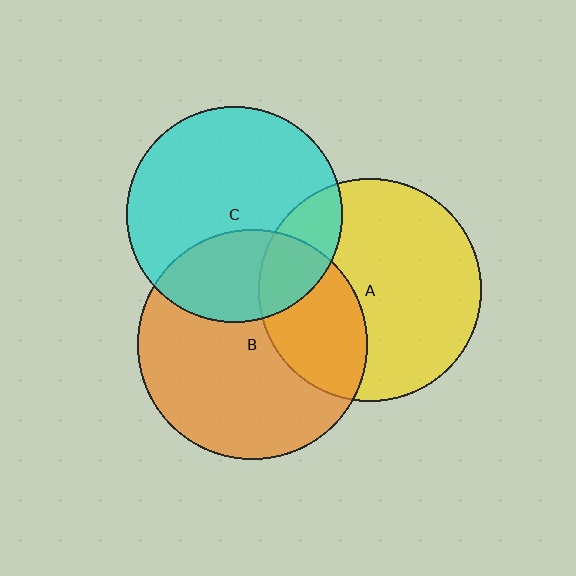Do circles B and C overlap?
Yes.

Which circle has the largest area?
Circle B (orange).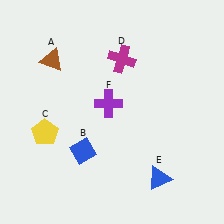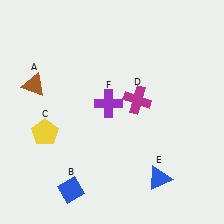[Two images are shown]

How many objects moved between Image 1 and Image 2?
3 objects moved between the two images.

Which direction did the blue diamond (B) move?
The blue diamond (B) moved down.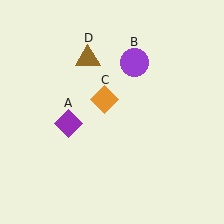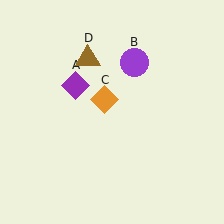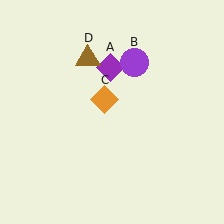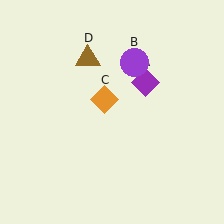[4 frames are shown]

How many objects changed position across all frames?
1 object changed position: purple diamond (object A).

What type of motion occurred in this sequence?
The purple diamond (object A) rotated clockwise around the center of the scene.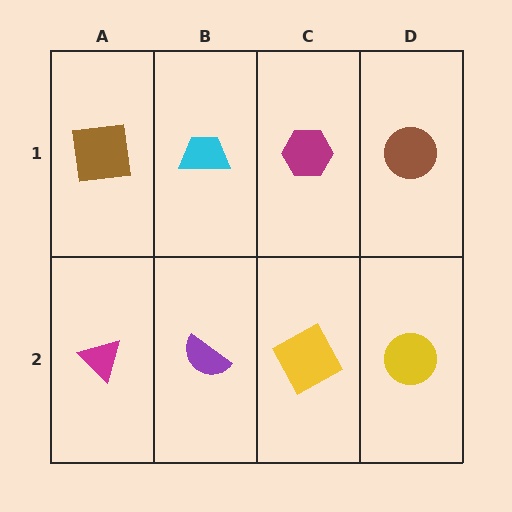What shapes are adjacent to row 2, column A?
A brown square (row 1, column A), a purple semicircle (row 2, column B).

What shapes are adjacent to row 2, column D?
A brown circle (row 1, column D), a yellow square (row 2, column C).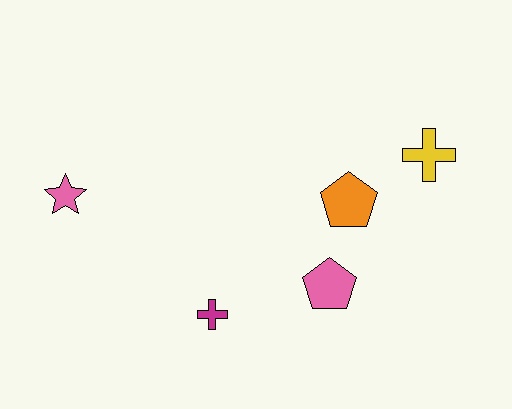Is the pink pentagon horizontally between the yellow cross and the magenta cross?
Yes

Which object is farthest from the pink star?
The yellow cross is farthest from the pink star.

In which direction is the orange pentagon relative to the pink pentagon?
The orange pentagon is above the pink pentagon.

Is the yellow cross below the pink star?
No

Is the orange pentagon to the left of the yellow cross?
Yes